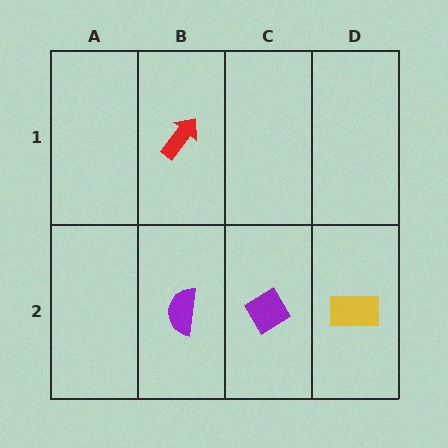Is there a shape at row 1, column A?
No, that cell is empty.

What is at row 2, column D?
A yellow rectangle.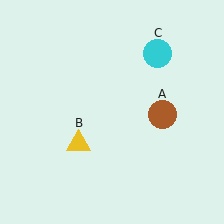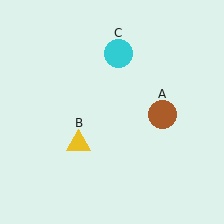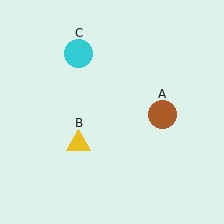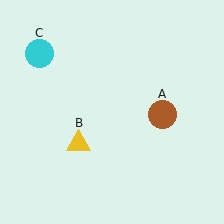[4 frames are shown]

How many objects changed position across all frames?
1 object changed position: cyan circle (object C).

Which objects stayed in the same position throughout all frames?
Brown circle (object A) and yellow triangle (object B) remained stationary.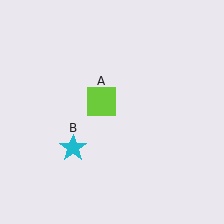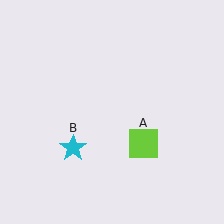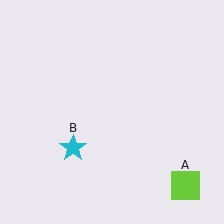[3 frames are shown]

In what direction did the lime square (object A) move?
The lime square (object A) moved down and to the right.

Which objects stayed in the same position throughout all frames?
Cyan star (object B) remained stationary.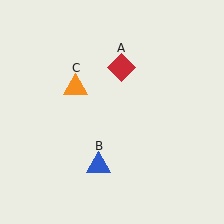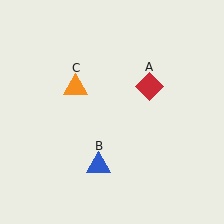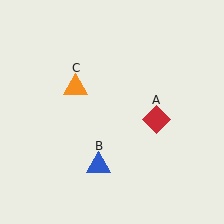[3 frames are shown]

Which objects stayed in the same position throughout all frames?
Blue triangle (object B) and orange triangle (object C) remained stationary.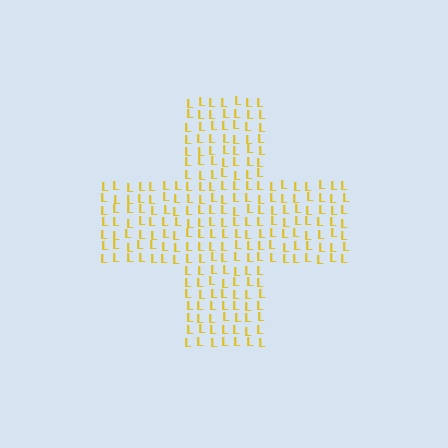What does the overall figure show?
The overall figure shows a cross.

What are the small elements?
The small elements are letter L's.